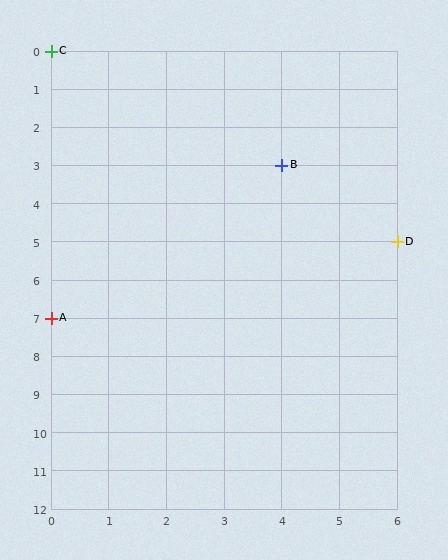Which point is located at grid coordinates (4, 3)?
Point B is at (4, 3).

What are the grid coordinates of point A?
Point A is at grid coordinates (0, 7).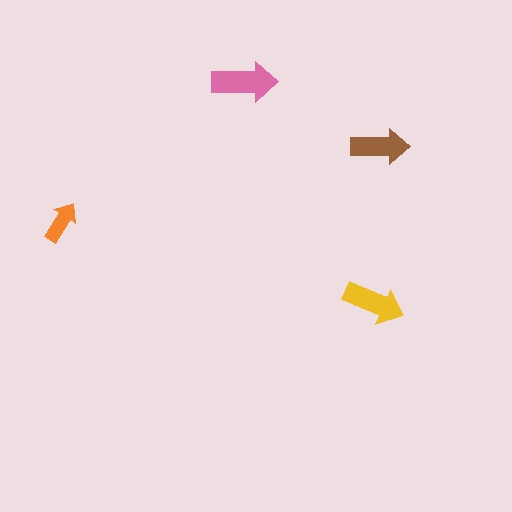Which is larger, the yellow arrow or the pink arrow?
The pink one.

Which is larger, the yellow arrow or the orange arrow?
The yellow one.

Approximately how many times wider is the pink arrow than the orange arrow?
About 1.5 times wider.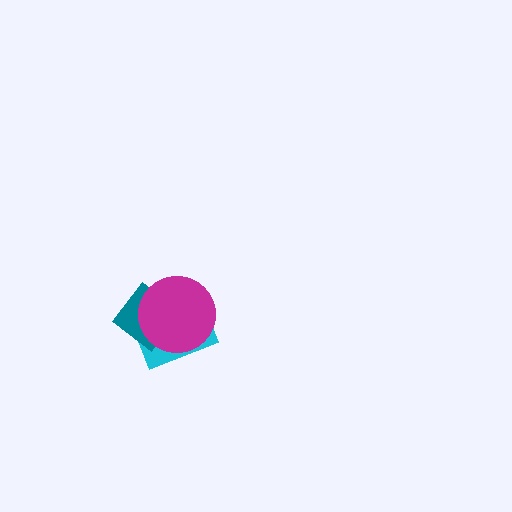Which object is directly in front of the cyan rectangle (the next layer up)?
The teal diamond is directly in front of the cyan rectangle.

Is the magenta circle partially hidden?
No, no other shape covers it.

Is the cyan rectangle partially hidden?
Yes, it is partially covered by another shape.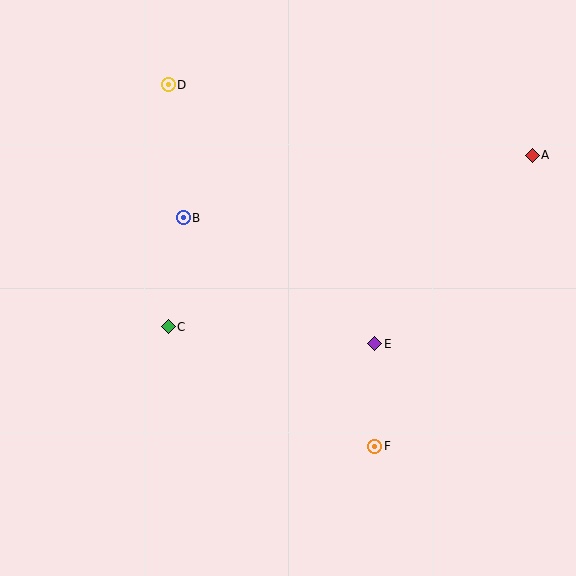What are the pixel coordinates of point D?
Point D is at (168, 85).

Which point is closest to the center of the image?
Point E at (375, 344) is closest to the center.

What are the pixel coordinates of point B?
Point B is at (183, 218).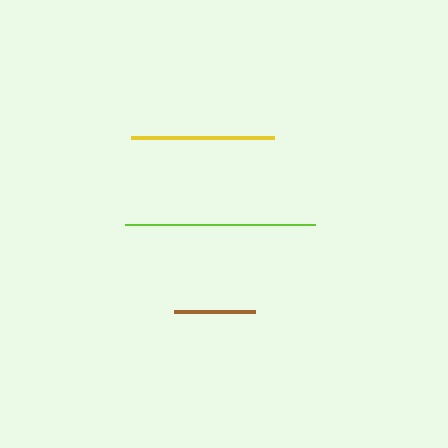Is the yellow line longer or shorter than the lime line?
The lime line is longer than the yellow line.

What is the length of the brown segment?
The brown segment is approximately 81 pixels long.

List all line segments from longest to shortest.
From longest to shortest: lime, yellow, brown.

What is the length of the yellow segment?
The yellow segment is approximately 143 pixels long.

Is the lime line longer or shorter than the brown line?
The lime line is longer than the brown line.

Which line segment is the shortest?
The brown line is the shortest at approximately 81 pixels.